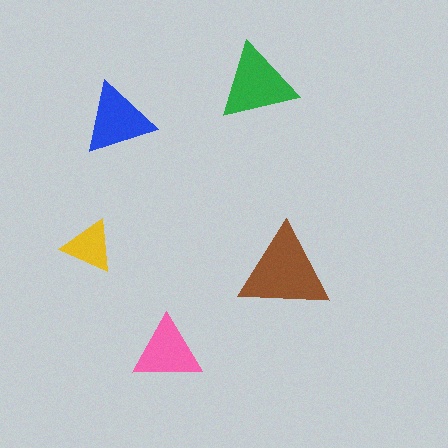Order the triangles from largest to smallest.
the brown one, the green one, the blue one, the pink one, the yellow one.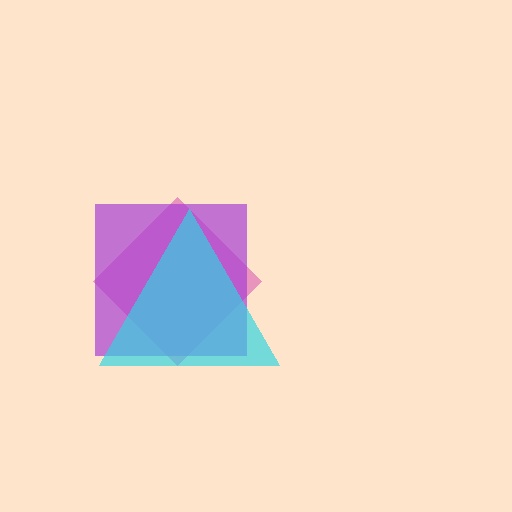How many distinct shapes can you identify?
There are 3 distinct shapes: a pink diamond, a purple square, a cyan triangle.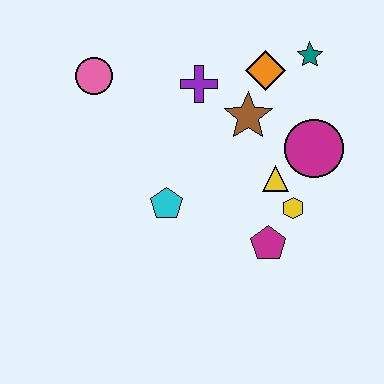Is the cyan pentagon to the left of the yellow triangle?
Yes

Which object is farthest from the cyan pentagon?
The teal star is farthest from the cyan pentagon.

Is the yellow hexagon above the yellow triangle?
No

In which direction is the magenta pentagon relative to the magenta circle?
The magenta pentagon is below the magenta circle.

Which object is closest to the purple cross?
The brown star is closest to the purple cross.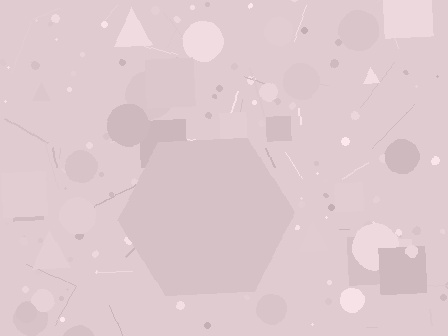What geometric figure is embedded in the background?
A hexagon is embedded in the background.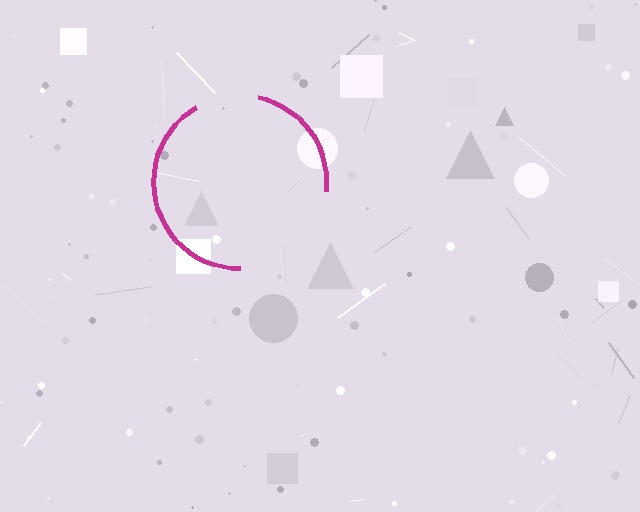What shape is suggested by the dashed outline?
The dashed outline suggests a circle.